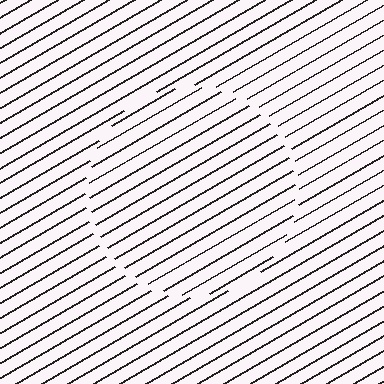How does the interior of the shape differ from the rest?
The interior of the shape contains the same grating, shifted by half a period — the contour is defined by the phase discontinuity where line-ends from the inner and outer gratings abut.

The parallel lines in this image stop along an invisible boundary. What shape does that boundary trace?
An illusory circle. The interior of the shape contains the same grating, shifted by half a period — the contour is defined by the phase discontinuity where line-ends from the inner and outer gratings abut.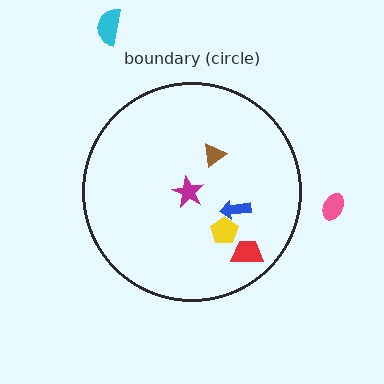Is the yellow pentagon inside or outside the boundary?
Inside.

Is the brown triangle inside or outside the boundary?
Inside.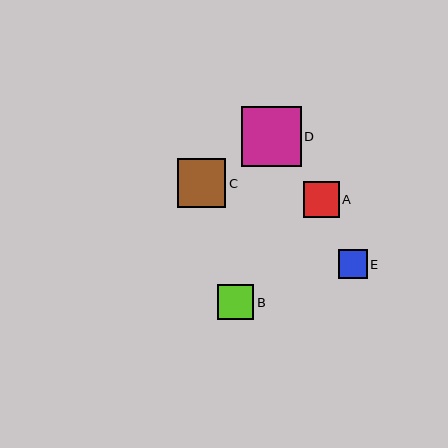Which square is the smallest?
Square E is the smallest with a size of approximately 28 pixels.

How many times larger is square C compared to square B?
Square C is approximately 1.4 times the size of square B.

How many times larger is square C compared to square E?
Square C is approximately 1.7 times the size of square E.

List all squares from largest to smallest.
From largest to smallest: D, C, A, B, E.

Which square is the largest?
Square D is the largest with a size of approximately 60 pixels.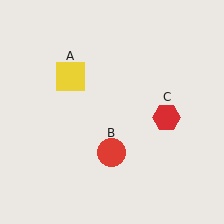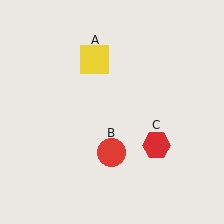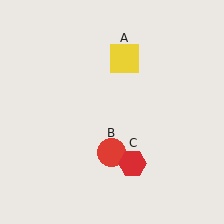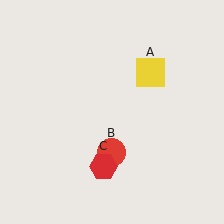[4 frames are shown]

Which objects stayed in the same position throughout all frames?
Red circle (object B) remained stationary.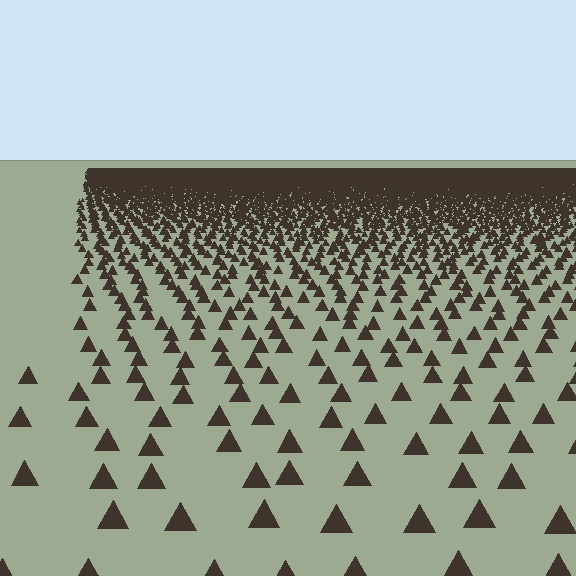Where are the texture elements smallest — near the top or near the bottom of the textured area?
Near the top.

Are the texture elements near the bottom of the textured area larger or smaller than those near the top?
Larger. Near the bottom, elements are closer to the viewer and appear at a bigger on-screen size.